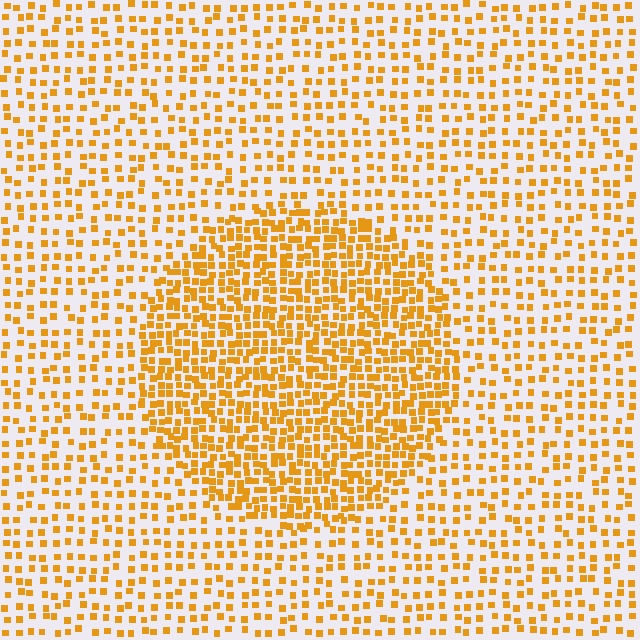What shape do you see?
I see a circle.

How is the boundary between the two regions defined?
The boundary is defined by a change in element density (approximately 2.1x ratio). All elements are the same color, size, and shape.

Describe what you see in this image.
The image contains small orange elements arranged at two different densities. A circle-shaped region is visible where the elements are more densely packed than the surrounding area.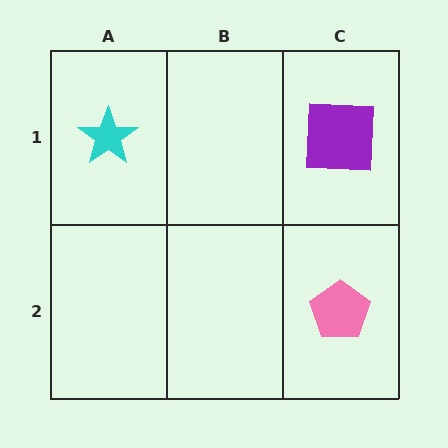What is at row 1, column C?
A purple square.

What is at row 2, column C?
A pink pentagon.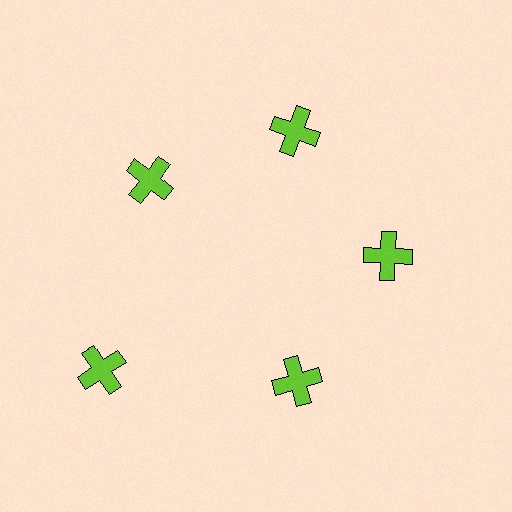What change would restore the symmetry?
The symmetry would be restored by moving it inward, back onto the ring so that all 5 crosses sit at equal angles and equal distance from the center.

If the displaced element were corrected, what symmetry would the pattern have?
It would have 5-fold rotational symmetry — the pattern would map onto itself every 72 degrees.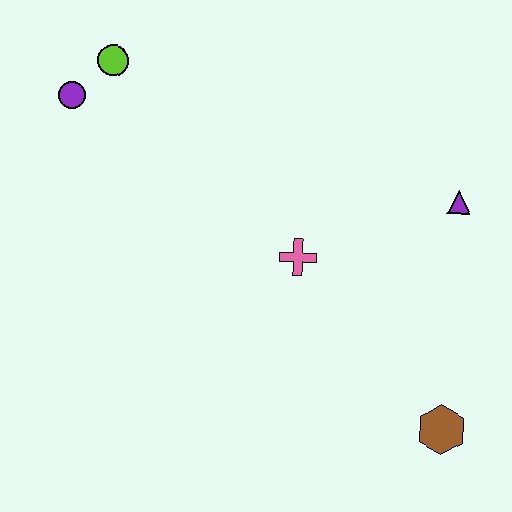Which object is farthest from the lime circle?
The brown hexagon is farthest from the lime circle.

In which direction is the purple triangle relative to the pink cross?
The purple triangle is to the right of the pink cross.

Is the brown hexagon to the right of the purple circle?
Yes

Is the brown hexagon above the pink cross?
No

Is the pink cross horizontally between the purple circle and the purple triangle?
Yes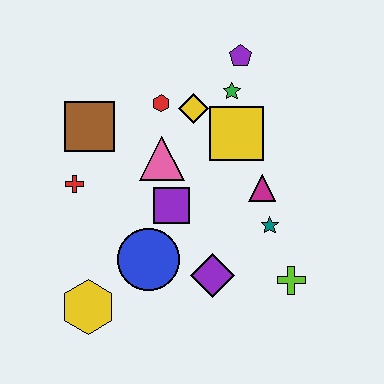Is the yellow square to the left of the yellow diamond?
No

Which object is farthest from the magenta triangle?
The yellow hexagon is farthest from the magenta triangle.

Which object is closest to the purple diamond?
The blue circle is closest to the purple diamond.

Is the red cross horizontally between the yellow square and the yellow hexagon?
No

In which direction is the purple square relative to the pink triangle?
The purple square is below the pink triangle.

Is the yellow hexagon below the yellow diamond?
Yes